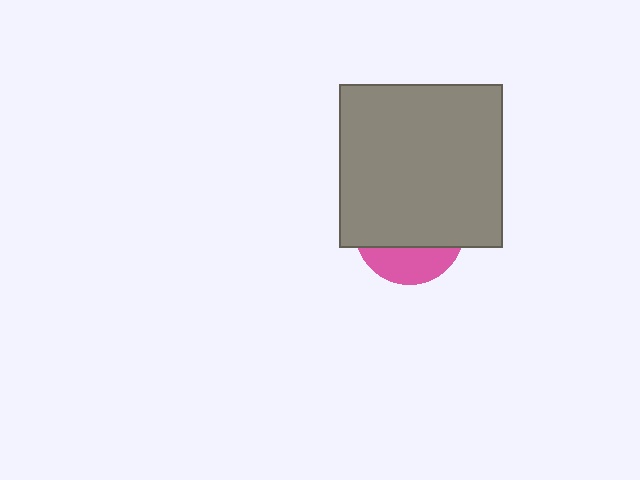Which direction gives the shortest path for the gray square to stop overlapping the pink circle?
Moving up gives the shortest separation.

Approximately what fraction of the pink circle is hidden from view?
Roughly 70% of the pink circle is hidden behind the gray square.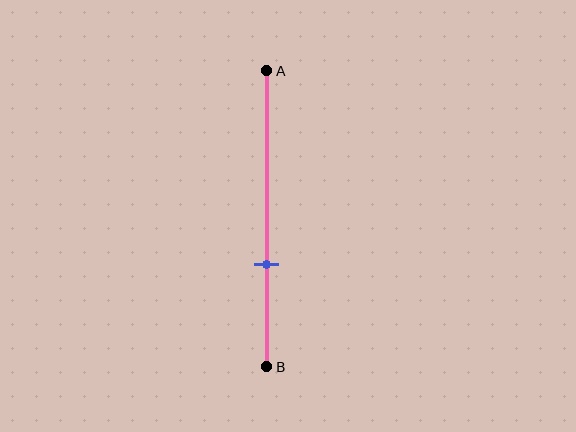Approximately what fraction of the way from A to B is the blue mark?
The blue mark is approximately 65% of the way from A to B.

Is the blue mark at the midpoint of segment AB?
No, the mark is at about 65% from A, not at the 50% midpoint.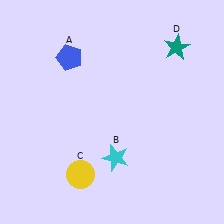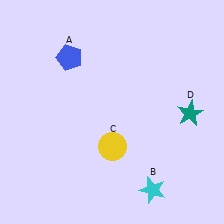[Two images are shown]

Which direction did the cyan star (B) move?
The cyan star (B) moved right.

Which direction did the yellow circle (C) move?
The yellow circle (C) moved right.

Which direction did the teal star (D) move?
The teal star (D) moved down.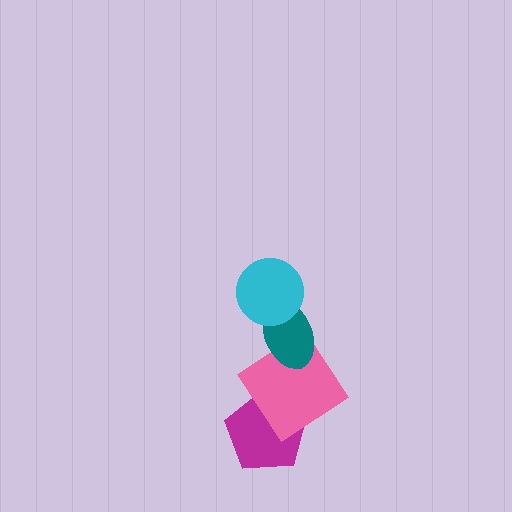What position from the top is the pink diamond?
The pink diamond is 3rd from the top.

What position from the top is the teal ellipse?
The teal ellipse is 2nd from the top.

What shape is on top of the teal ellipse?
The cyan circle is on top of the teal ellipse.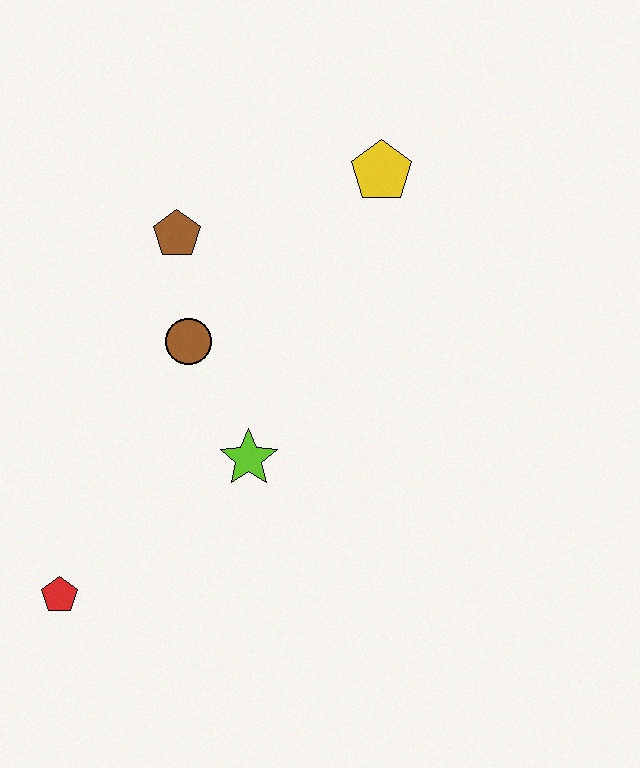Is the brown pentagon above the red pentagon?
Yes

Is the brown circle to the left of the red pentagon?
No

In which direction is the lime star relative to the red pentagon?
The lime star is to the right of the red pentagon.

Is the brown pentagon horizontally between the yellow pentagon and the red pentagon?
Yes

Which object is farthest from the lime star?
The yellow pentagon is farthest from the lime star.